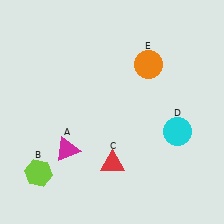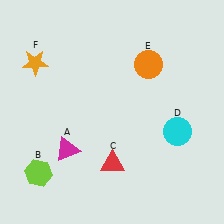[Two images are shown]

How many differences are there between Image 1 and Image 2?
There is 1 difference between the two images.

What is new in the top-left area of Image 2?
An orange star (F) was added in the top-left area of Image 2.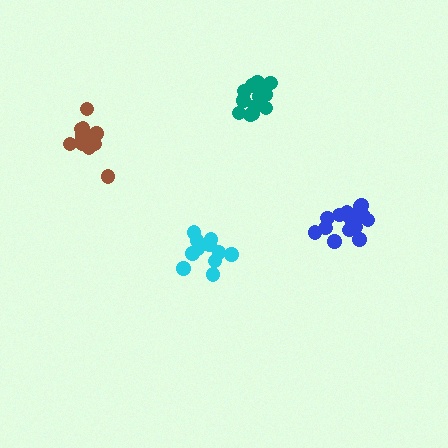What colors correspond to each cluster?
The clusters are colored: teal, blue, cyan, brown.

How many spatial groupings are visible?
There are 4 spatial groupings.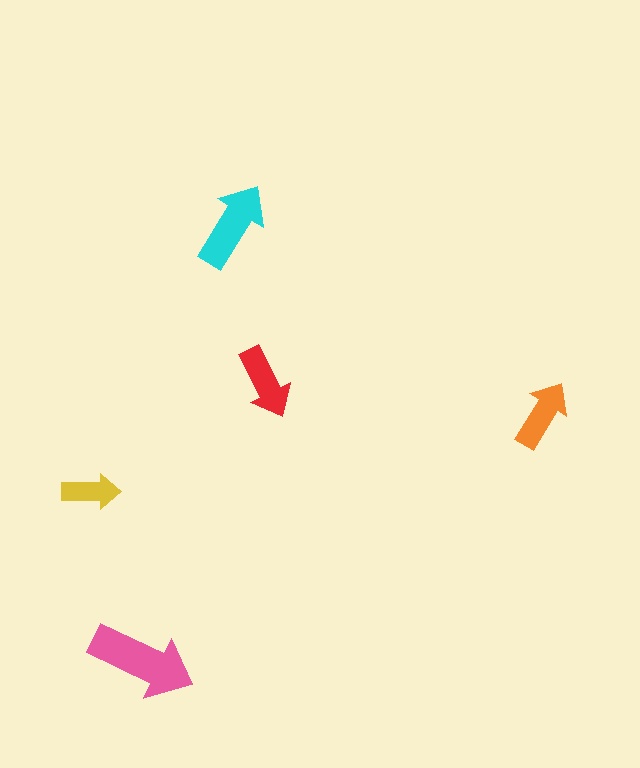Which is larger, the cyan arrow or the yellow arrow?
The cyan one.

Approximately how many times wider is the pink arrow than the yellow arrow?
About 2 times wider.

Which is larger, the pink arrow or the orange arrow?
The pink one.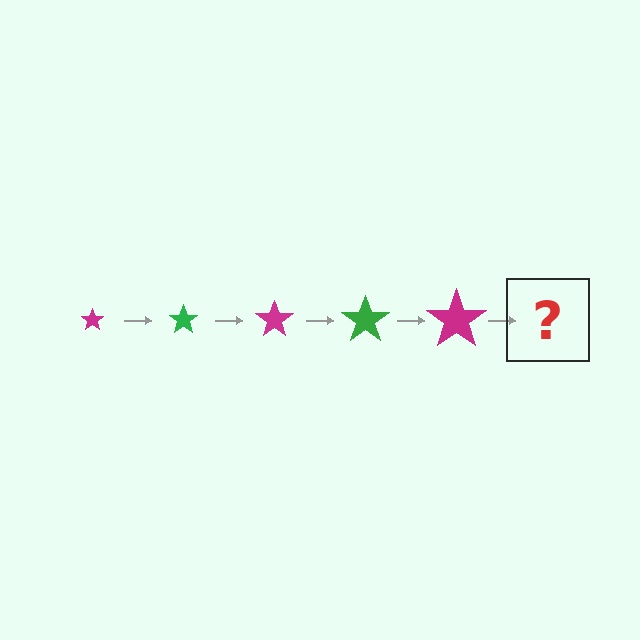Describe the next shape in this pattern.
It should be a green star, larger than the previous one.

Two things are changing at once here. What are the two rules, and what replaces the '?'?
The two rules are that the star grows larger each step and the color cycles through magenta and green. The '?' should be a green star, larger than the previous one.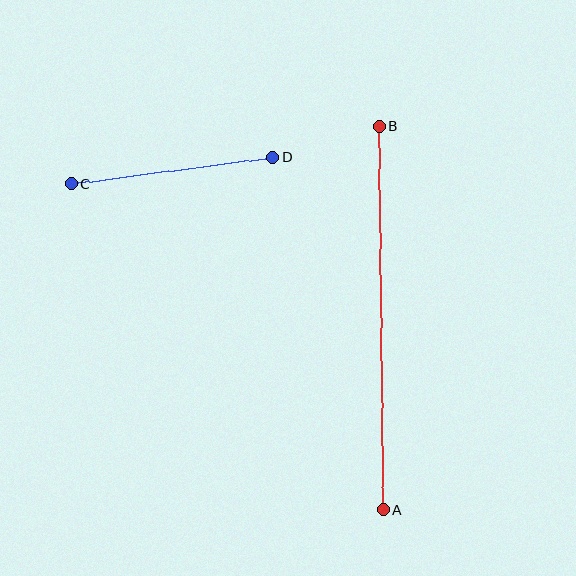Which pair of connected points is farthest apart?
Points A and B are farthest apart.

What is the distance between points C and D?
The distance is approximately 202 pixels.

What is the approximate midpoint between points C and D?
The midpoint is at approximately (172, 171) pixels.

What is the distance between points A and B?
The distance is approximately 384 pixels.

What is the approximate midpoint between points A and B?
The midpoint is at approximately (381, 318) pixels.